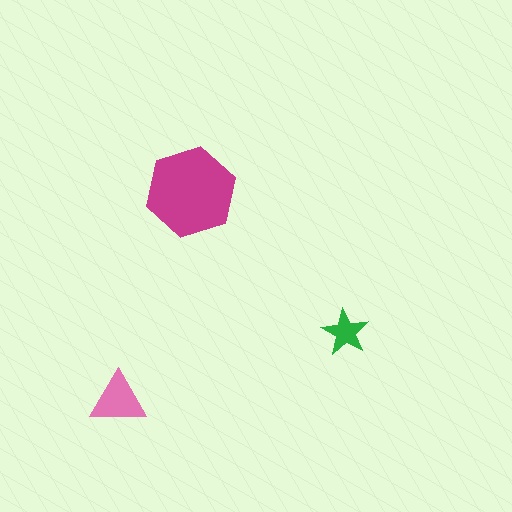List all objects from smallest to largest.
The green star, the pink triangle, the magenta hexagon.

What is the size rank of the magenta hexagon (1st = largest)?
1st.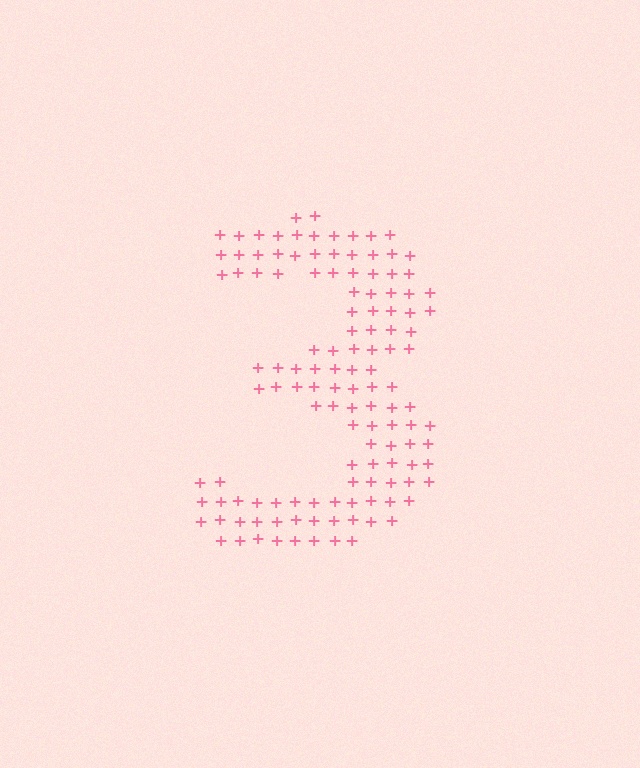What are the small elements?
The small elements are plus signs.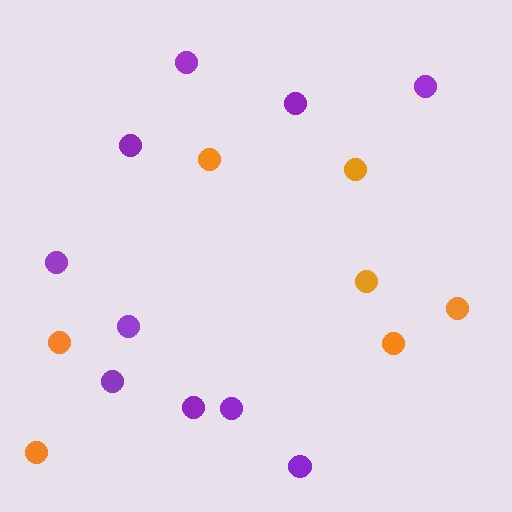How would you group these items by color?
There are 2 groups: one group of purple circles (10) and one group of orange circles (7).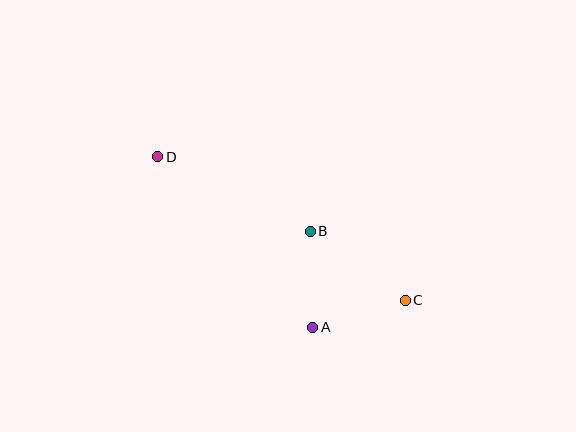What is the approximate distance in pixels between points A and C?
The distance between A and C is approximately 97 pixels.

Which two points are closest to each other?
Points A and B are closest to each other.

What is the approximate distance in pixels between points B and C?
The distance between B and C is approximately 118 pixels.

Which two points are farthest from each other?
Points C and D are farthest from each other.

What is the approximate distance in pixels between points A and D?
The distance between A and D is approximately 230 pixels.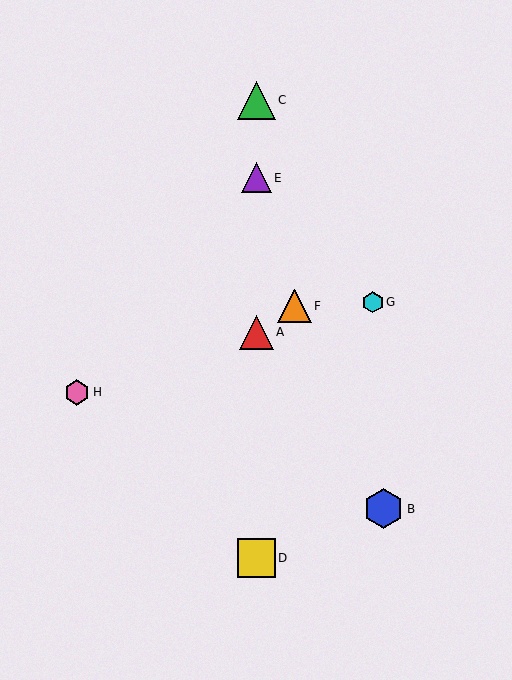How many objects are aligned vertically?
4 objects (A, C, D, E) are aligned vertically.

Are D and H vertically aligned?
No, D is at x≈256 and H is at x≈77.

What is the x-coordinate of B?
Object B is at x≈384.